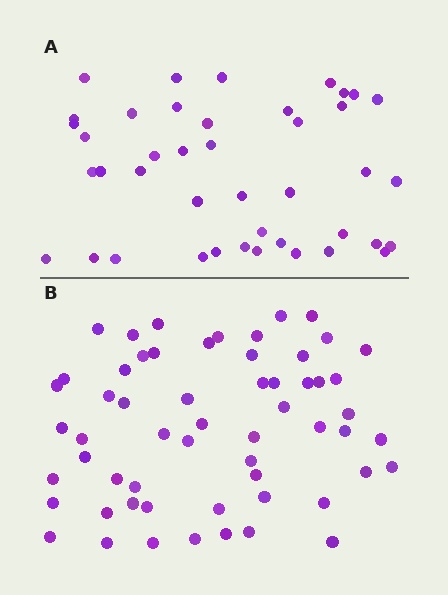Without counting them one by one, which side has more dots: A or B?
Region B (the bottom region) has more dots.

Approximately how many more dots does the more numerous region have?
Region B has approximately 15 more dots than region A.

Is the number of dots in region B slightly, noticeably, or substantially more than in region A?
Region B has noticeably more, but not dramatically so. The ratio is roughly 1.4 to 1.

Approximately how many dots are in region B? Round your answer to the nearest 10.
About 60 dots. (The exact count is 58, which rounds to 60.)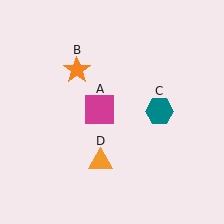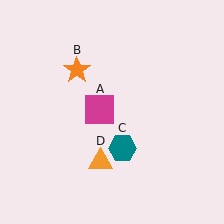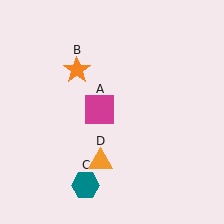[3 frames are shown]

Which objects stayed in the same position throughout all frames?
Magenta square (object A) and orange star (object B) and orange triangle (object D) remained stationary.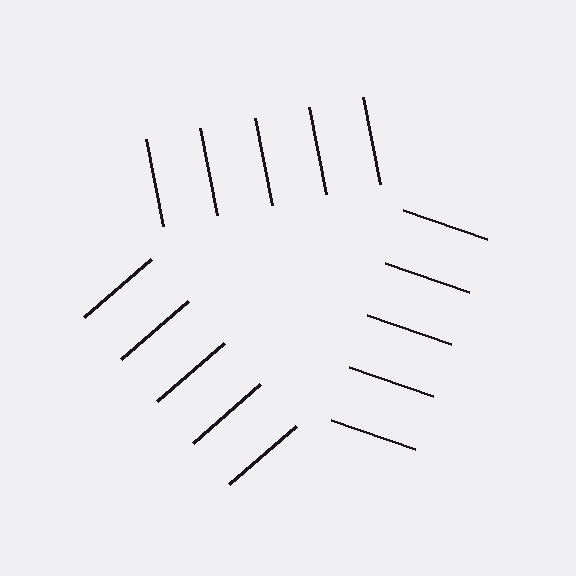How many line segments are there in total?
15 — 5 along each of the 3 edges.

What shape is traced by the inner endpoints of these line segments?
An illusory triangle — the line segments terminate on its edges but no continuous stroke is drawn.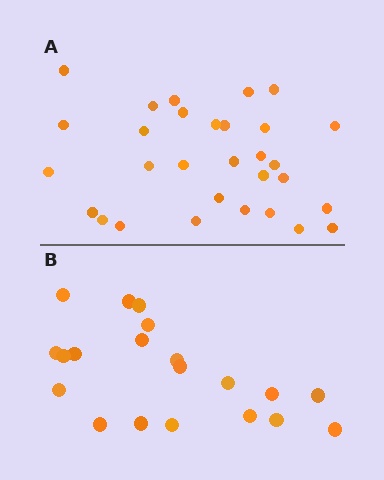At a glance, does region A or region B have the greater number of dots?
Region A (the top region) has more dots.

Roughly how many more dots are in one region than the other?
Region A has roughly 10 or so more dots than region B.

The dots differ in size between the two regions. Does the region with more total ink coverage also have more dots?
No. Region B has more total ink coverage because its dots are larger, but region A actually contains more individual dots. Total area can be misleading — the number of items is what matters here.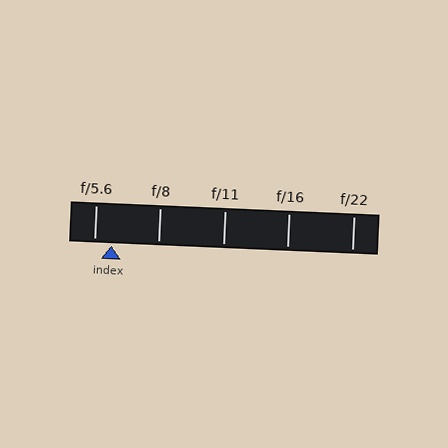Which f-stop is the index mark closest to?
The index mark is closest to f/5.6.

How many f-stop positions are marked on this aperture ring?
There are 5 f-stop positions marked.